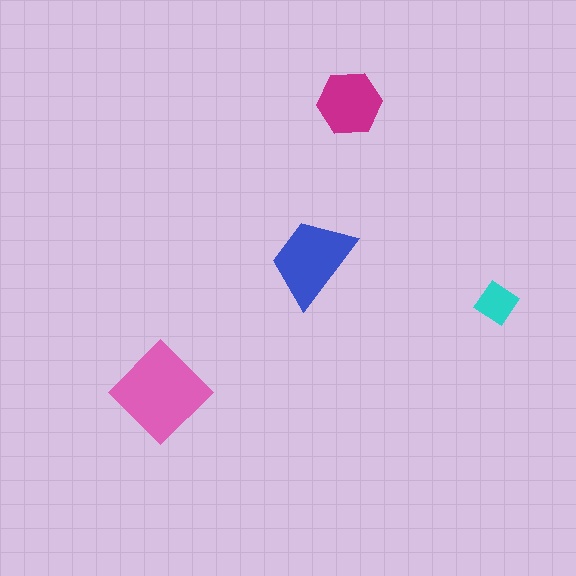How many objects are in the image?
There are 4 objects in the image.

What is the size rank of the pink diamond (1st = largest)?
1st.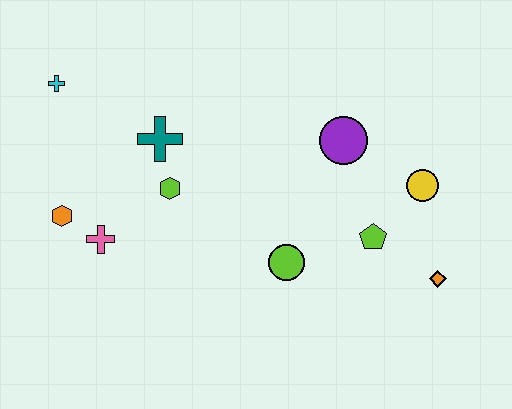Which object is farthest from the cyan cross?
The orange diamond is farthest from the cyan cross.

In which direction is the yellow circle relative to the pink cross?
The yellow circle is to the right of the pink cross.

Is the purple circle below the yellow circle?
No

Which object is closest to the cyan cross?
The teal cross is closest to the cyan cross.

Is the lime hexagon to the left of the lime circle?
Yes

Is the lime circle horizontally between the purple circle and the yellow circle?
No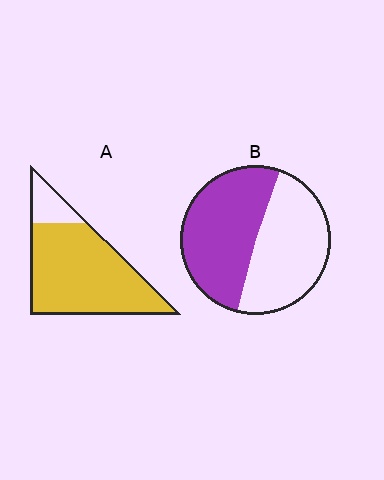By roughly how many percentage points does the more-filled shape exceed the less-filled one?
By roughly 35 percentage points (A over B).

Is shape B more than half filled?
Roughly half.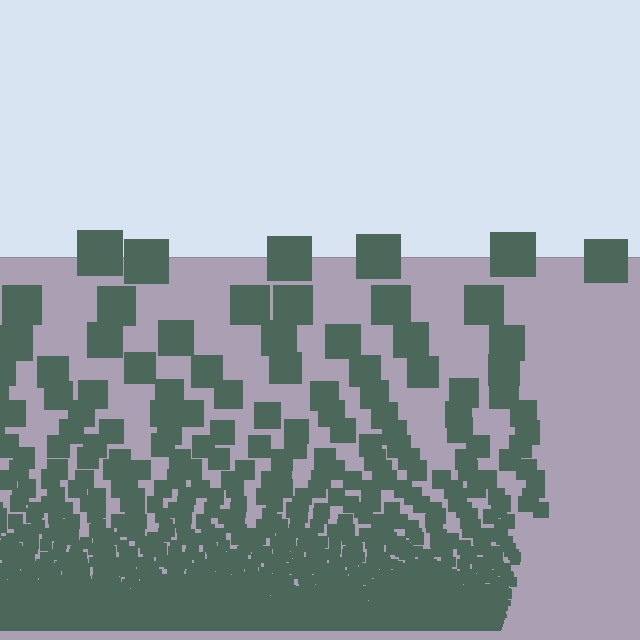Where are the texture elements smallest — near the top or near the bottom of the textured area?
Near the bottom.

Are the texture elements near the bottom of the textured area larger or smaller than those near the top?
Smaller. The gradient is inverted — elements near the bottom are smaller and denser.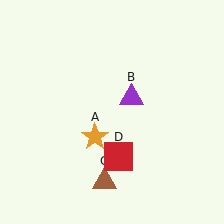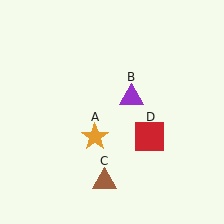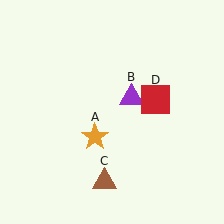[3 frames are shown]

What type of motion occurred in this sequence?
The red square (object D) rotated counterclockwise around the center of the scene.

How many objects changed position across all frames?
1 object changed position: red square (object D).